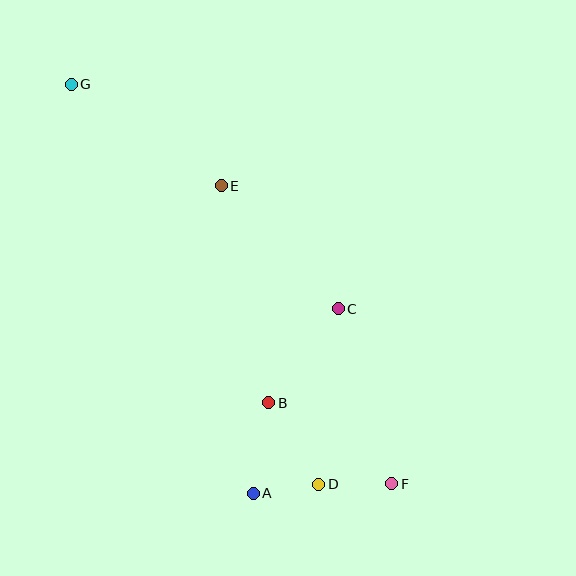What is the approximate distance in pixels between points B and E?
The distance between B and E is approximately 222 pixels.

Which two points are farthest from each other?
Points F and G are farthest from each other.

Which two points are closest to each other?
Points A and D are closest to each other.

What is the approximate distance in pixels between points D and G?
The distance between D and G is approximately 470 pixels.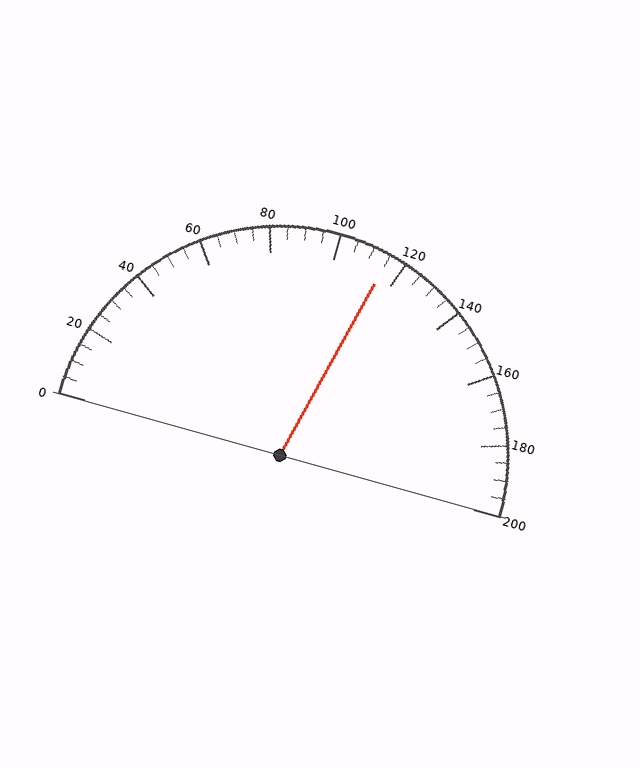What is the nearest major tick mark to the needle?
The nearest major tick mark is 120.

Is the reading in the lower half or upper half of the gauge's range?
The reading is in the upper half of the range (0 to 200).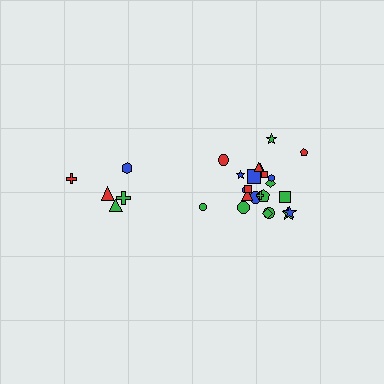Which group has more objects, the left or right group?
The right group.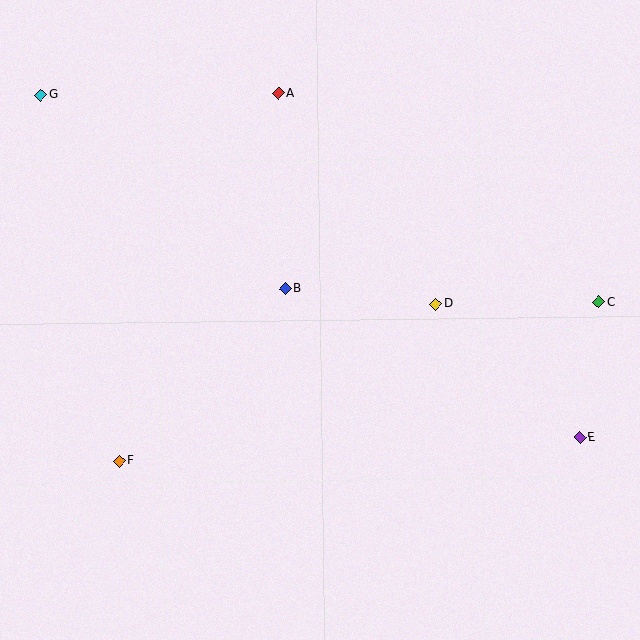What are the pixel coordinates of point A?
Point A is at (278, 93).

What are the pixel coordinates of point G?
Point G is at (41, 95).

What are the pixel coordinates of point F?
Point F is at (119, 461).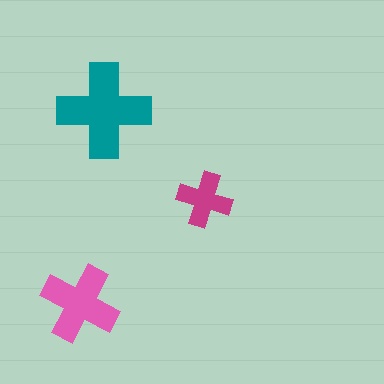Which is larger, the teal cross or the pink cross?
The teal one.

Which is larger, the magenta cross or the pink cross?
The pink one.